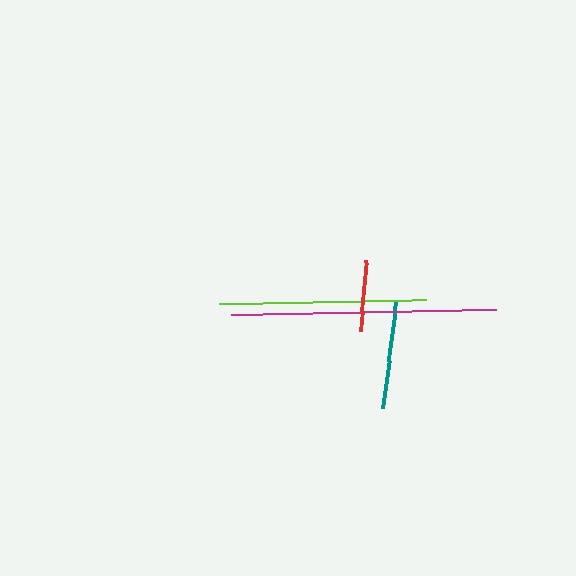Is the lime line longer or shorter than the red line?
The lime line is longer than the red line.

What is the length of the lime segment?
The lime segment is approximately 207 pixels long.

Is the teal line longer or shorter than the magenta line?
The magenta line is longer than the teal line.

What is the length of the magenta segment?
The magenta segment is approximately 265 pixels long.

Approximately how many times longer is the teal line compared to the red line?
The teal line is approximately 1.5 times the length of the red line.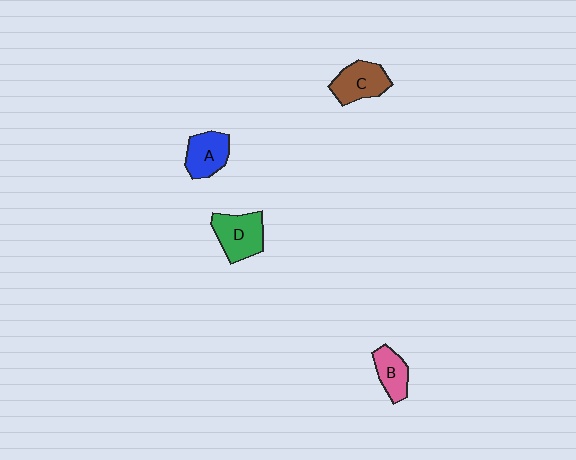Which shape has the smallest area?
Shape B (pink).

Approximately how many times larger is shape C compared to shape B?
Approximately 1.3 times.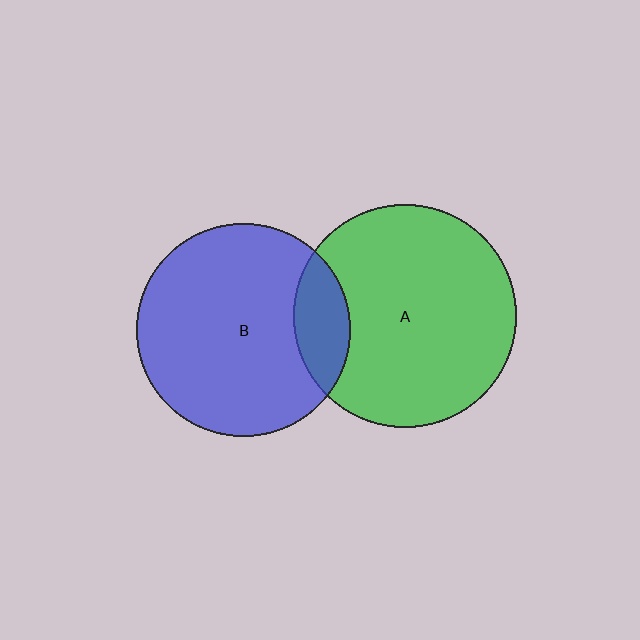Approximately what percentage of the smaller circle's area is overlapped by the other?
Approximately 15%.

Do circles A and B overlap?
Yes.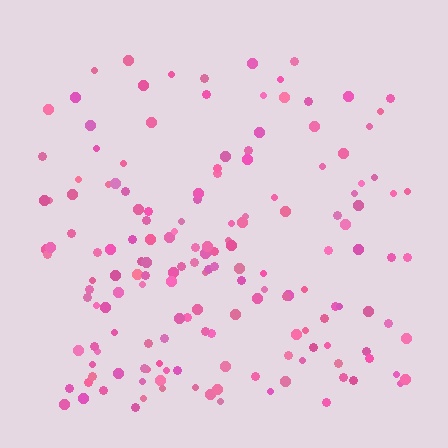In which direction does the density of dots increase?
From top to bottom, with the bottom side densest.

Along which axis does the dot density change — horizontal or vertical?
Vertical.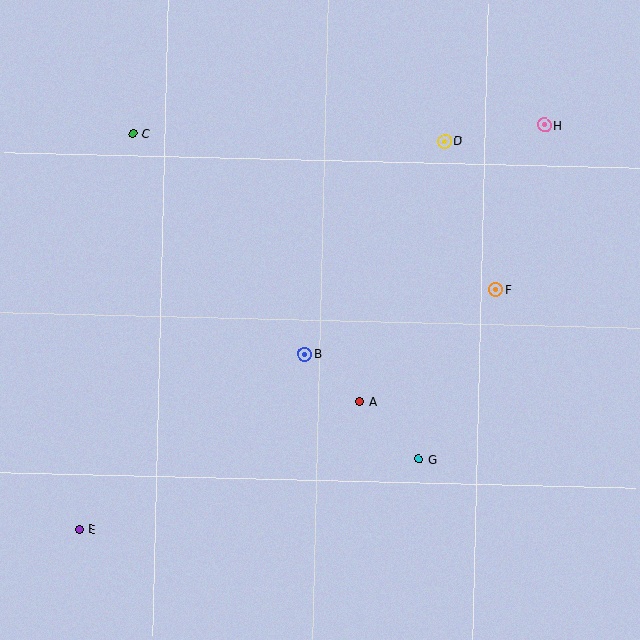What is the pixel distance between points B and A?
The distance between B and A is 73 pixels.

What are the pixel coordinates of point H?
Point H is at (544, 125).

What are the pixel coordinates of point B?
Point B is at (305, 354).